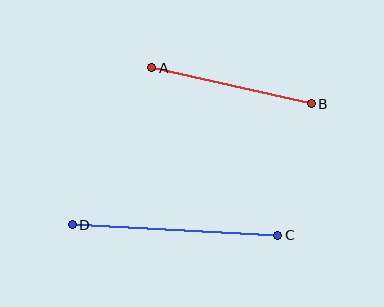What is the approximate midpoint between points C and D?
The midpoint is at approximately (175, 230) pixels.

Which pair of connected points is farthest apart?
Points C and D are farthest apart.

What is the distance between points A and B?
The distance is approximately 164 pixels.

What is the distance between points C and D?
The distance is approximately 206 pixels.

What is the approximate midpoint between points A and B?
The midpoint is at approximately (232, 86) pixels.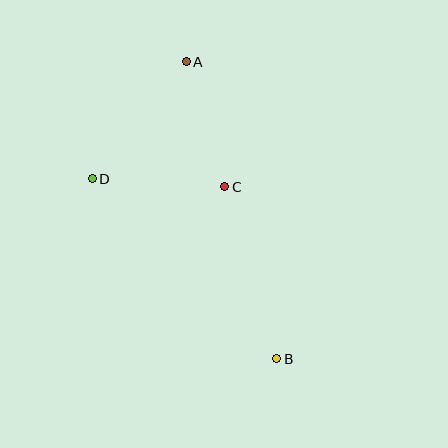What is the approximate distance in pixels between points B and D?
The distance between B and D is approximately 258 pixels.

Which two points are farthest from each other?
Points A and B are farthest from each other.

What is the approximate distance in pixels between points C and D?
The distance between C and D is approximately 132 pixels.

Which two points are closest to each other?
Points A and C are closest to each other.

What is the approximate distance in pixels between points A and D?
The distance between A and D is approximately 150 pixels.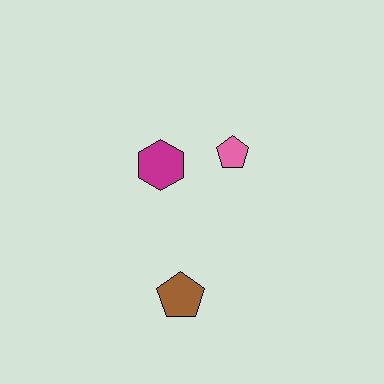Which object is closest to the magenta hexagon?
The pink pentagon is closest to the magenta hexagon.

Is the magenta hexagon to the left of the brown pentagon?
Yes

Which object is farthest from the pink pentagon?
The brown pentagon is farthest from the pink pentagon.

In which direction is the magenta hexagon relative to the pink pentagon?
The magenta hexagon is to the left of the pink pentagon.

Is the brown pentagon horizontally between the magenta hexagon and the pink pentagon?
Yes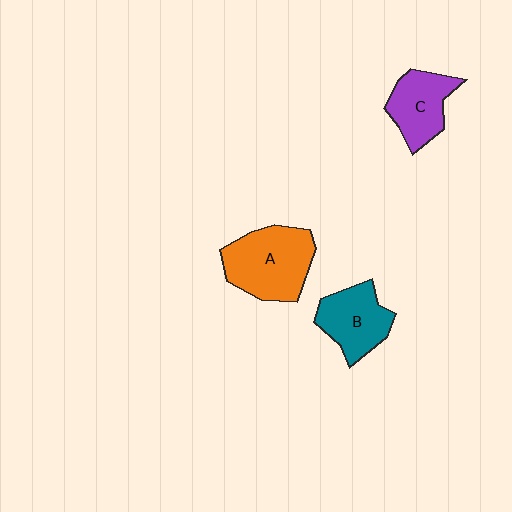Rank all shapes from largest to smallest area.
From largest to smallest: A (orange), B (teal), C (purple).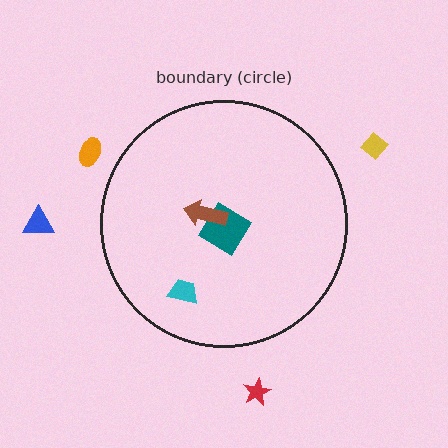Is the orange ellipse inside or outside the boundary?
Outside.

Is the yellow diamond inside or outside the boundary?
Outside.